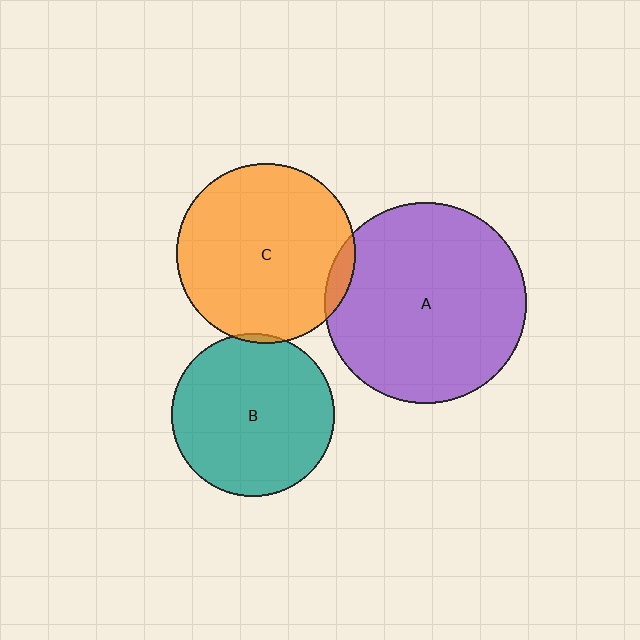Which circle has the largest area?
Circle A (purple).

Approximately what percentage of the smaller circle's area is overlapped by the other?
Approximately 5%.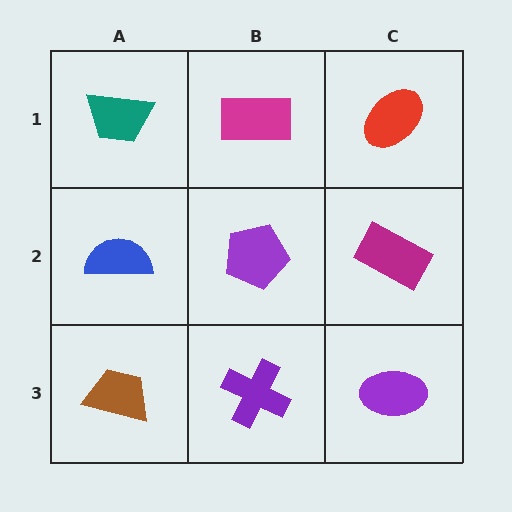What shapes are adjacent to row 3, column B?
A purple pentagon (row 2, column B), a brown trapezoid (row 3, column A), a purple ellipse (row 3, column C).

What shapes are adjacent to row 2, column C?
A red ellipse (row 1, column C), a purple ellipse (row 3, column C), a purple pentagon (row 2, column B).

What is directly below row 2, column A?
A brown trapezoid.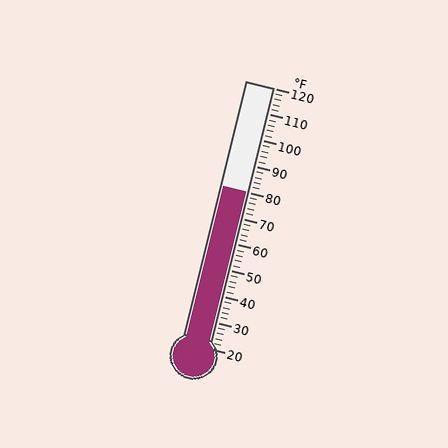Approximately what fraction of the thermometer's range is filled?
The thermometer is filled to approximately 60% of its range.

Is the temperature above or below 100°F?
The temperature is below 100°F.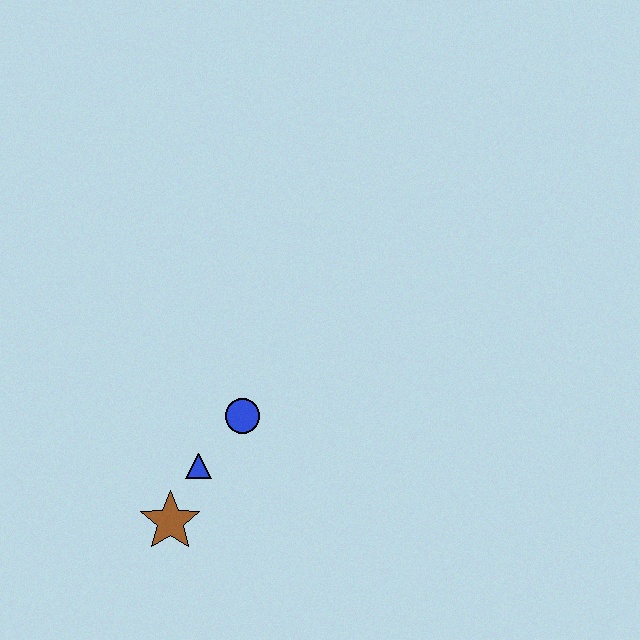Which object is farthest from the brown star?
The blue circle is farthest from the brown star.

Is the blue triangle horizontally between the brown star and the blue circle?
Yes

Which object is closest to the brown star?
The blue triangle is closest to the brown star.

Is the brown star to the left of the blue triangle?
Yes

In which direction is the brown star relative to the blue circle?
The brown star is below the blue circle.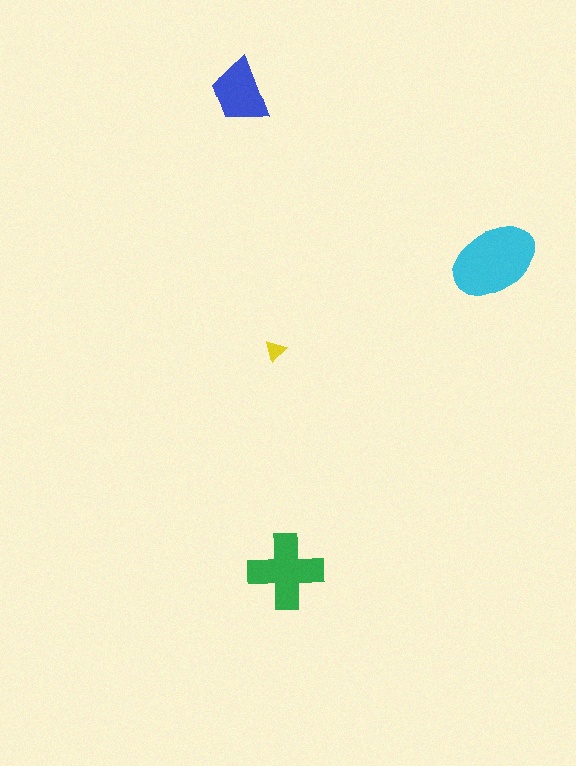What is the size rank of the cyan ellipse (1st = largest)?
1st.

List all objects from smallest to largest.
The yellow triangle, the blue trapezoid, the green cross, the cyan ellipse.